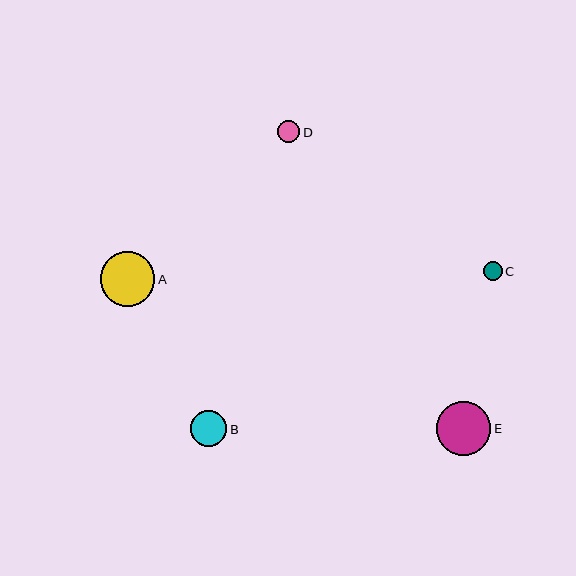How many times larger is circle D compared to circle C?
Circle D is approximately 1.2 times the size of circle C.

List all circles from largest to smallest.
From largest to smallest: A, E, B, D, C.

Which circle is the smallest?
Circle C is the smallest with a size of approximately 19 pixels.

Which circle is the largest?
Circle A is the largest with a size of approximately 55 pixels.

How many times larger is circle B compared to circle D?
Circle B is approximately 1.6 times the size of circle D.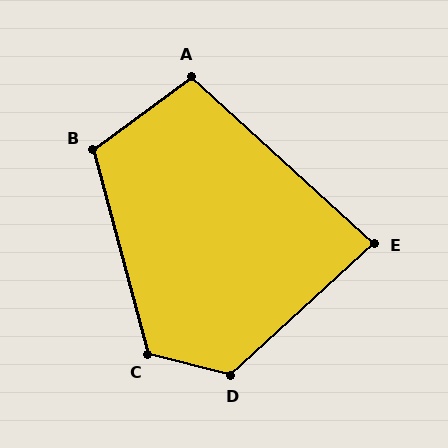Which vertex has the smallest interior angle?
E, at approximately 85 degrees.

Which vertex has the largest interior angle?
D, at approximately 123 degrees.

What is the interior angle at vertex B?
Approximately 111 degrees (obtuse).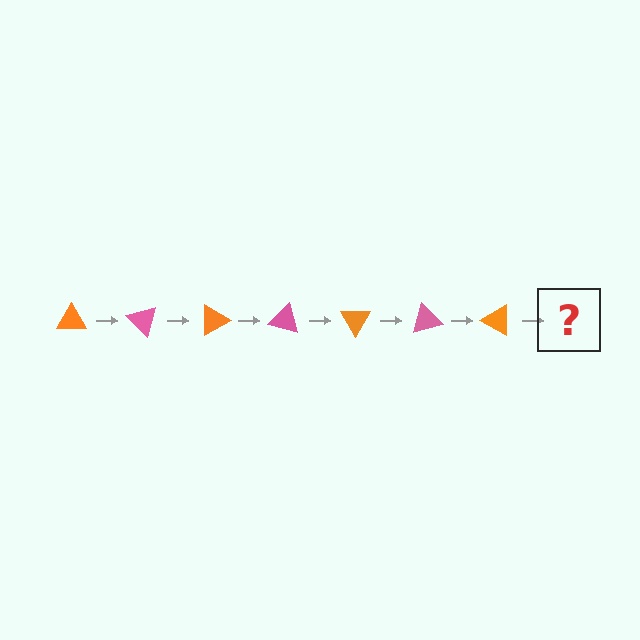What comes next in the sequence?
The next element should be a pink triangle, rotated 315 degrees from the start.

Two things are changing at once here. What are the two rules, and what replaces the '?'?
The two rules are that it rotates 45 degrees each step and the color cycles through orange and pink. The '?' should be a pink triangle, rotated 315 degrees from the start.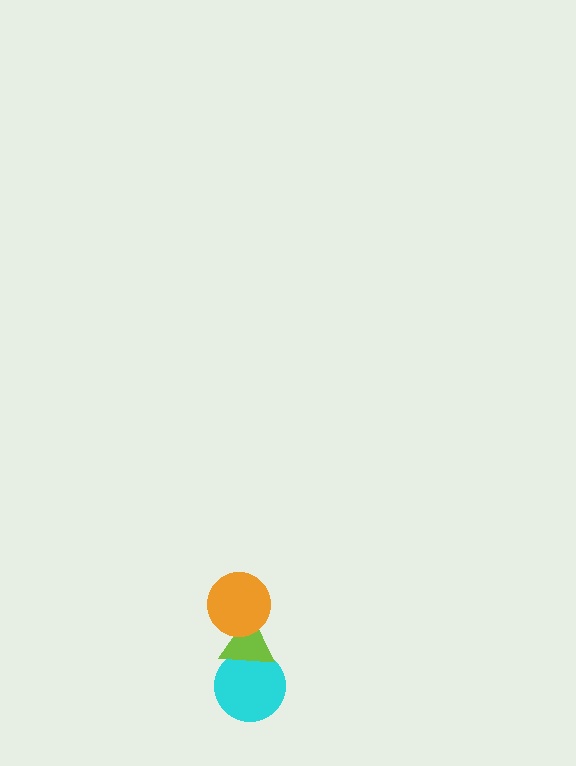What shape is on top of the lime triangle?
The orange circle is on top of the lime triangle.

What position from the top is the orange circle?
The orange circle is 1st from the top.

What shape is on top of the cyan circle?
The lime triangle is on top of the cyan circle.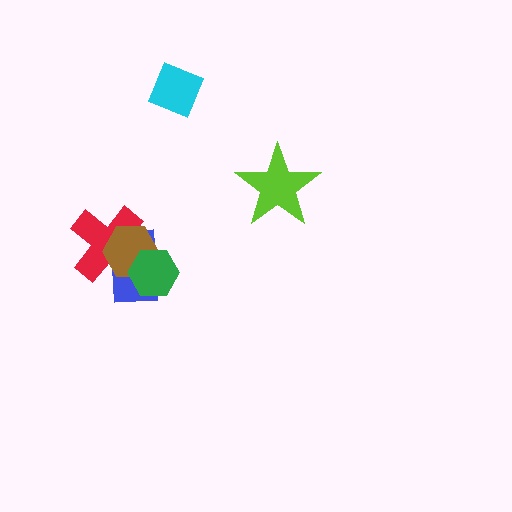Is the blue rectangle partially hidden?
Yes, it is partially covered by another shape.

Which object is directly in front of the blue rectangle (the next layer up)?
The red cross is directly in front of the blue rectangle.